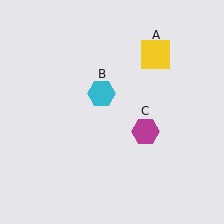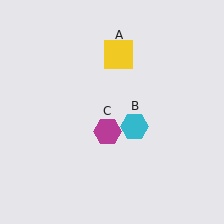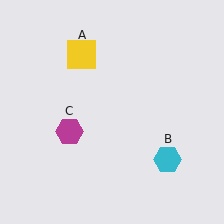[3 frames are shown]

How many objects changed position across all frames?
3 objects changed position: yellow square (object A), cyan hexagon (object B), magenta hexagon (object C).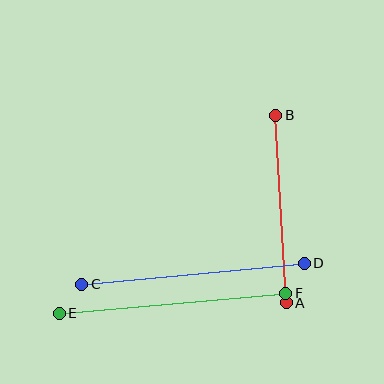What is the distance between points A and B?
The distance is approximately 188 pixels.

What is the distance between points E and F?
The distance is approximately 228 pixels.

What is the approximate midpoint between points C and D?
The midpoint is at approximately (193, 274) pixels.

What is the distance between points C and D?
The distance is approximately 223 pixels.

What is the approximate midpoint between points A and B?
The midpoint is at approximately (281, 209) pixels.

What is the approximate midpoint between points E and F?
The midpoint is at approximately (173, 303) pixels.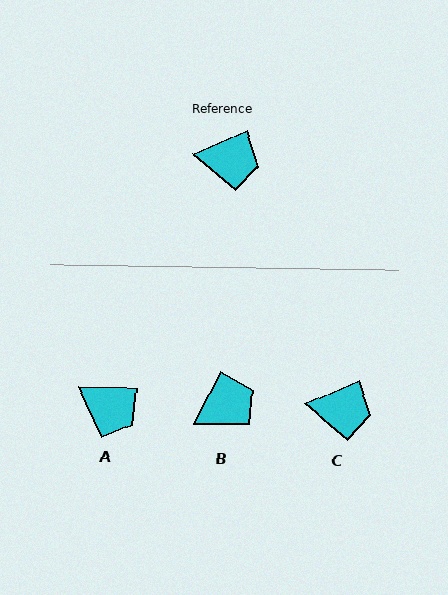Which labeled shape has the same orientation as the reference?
C.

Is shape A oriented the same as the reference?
No, it is off by about 25 degrees.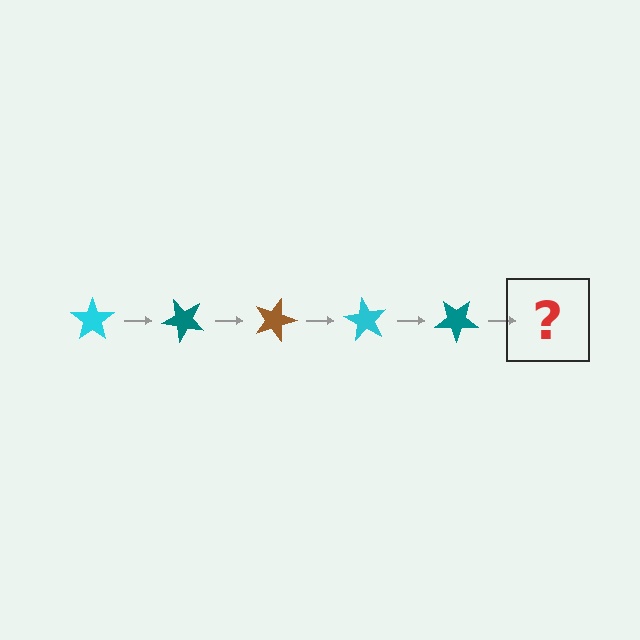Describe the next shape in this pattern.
It should be a brown star, rotated 225 degrees from the start.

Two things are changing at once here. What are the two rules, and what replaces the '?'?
The two rules are that it rotates 45 degrees each step and the color cycles through cyan, teal, and brown. The '?' should be a brown star, rotated 225 degrees from the start.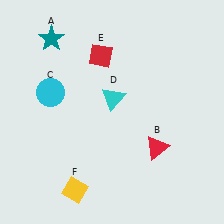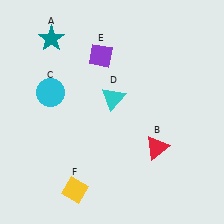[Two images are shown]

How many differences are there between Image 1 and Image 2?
There is 1 difference between the two images.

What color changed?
The diamond (E) changed from red in Image 1 to purple in Image 2.